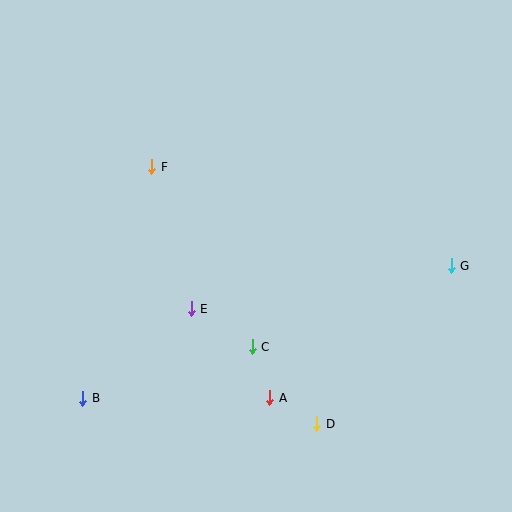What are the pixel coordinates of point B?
Point B is at (83, 398).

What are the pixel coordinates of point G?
Point G is at (451, 266).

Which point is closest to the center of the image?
Point E at (191, 309) is closest to the center.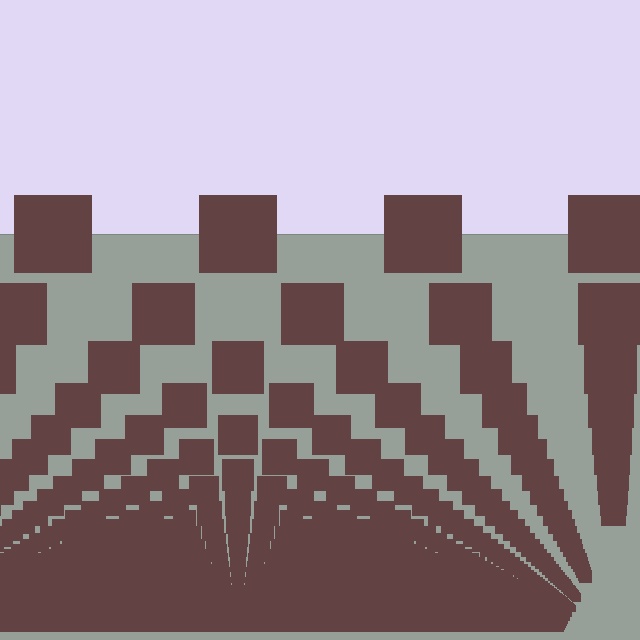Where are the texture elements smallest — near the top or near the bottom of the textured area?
Near the bottom.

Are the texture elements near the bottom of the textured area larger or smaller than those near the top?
Smaller. The gradient is inverted — elements near the bottom are smaller and denser.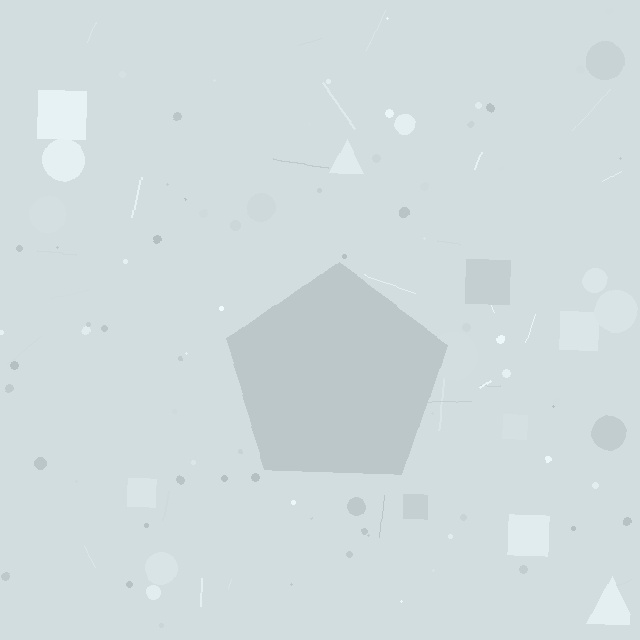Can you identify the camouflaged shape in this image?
The camouflaged shape is a pentagon.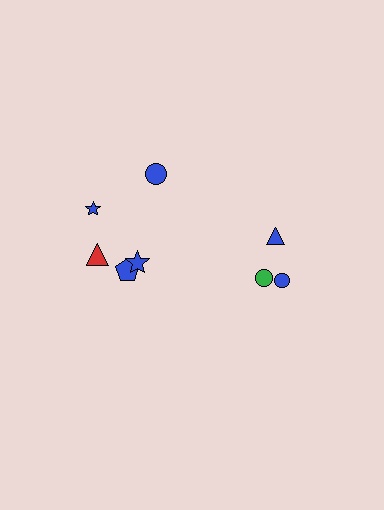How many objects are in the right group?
There are 3 objects.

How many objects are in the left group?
There are 5 objects.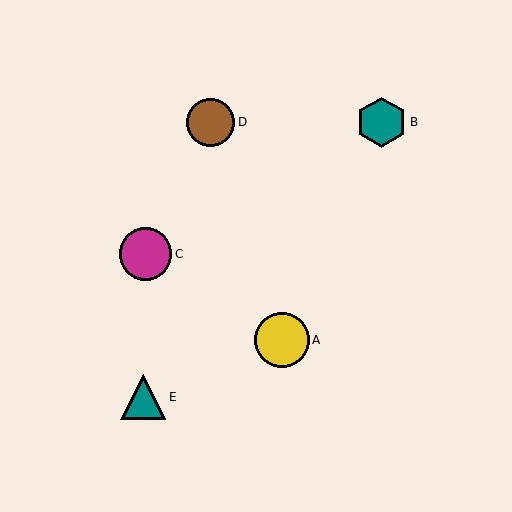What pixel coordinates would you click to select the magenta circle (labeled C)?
Click at (145, 254) to select the magenta circle C.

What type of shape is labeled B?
Shape B is a teal hexagon.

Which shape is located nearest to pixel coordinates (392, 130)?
The teal hexagon (labeled B) at (381, 122) is nearest to that location.